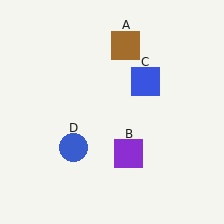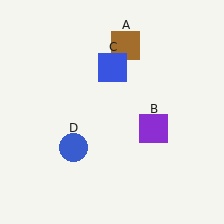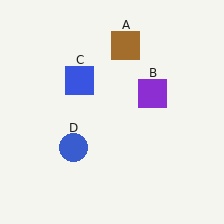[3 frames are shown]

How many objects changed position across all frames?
2 objects changed position: purple square (object B), blue square (object C).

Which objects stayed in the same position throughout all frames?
Brown square (object A) and blue circle (object D) remained stationary.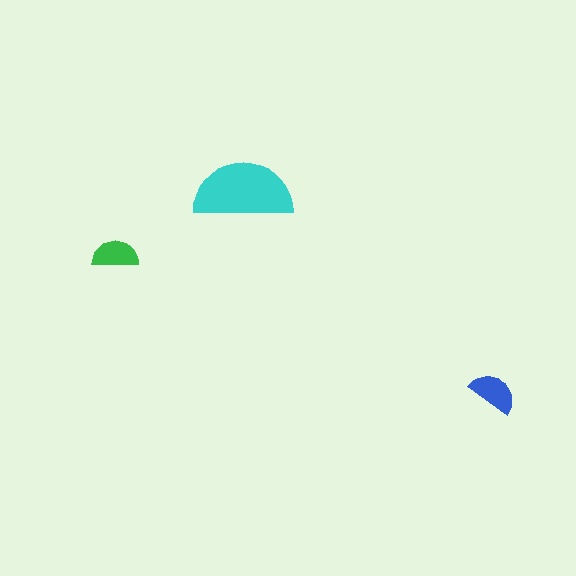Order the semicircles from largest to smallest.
the cyan one, the blue one, the green one.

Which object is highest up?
The cyan semicircle is topmost.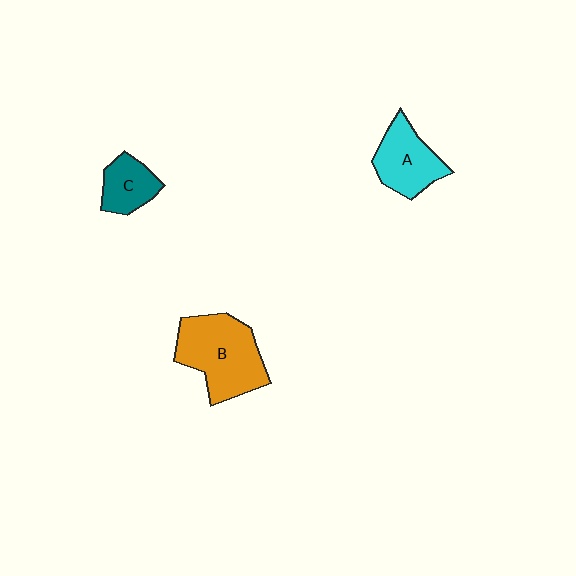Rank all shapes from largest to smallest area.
From largest to smallest: B (orange), A (cyan), C (teal).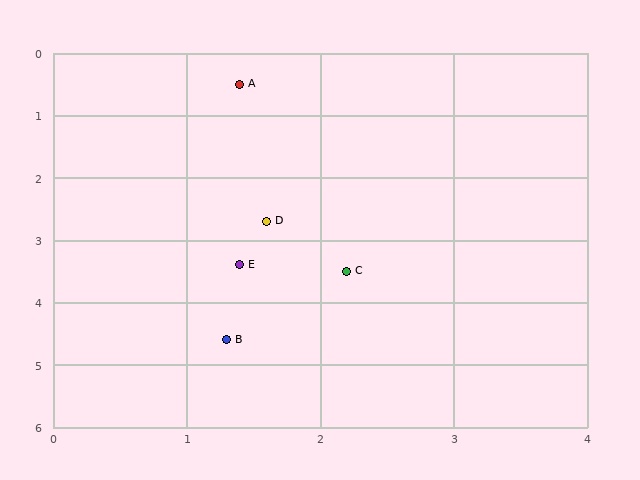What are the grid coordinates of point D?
Point D is at approximately (1.6, 2.7).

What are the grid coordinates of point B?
Point B is at approximately (1.3, 4.6).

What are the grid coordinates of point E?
Point E is at approximately (1.4, 3.4).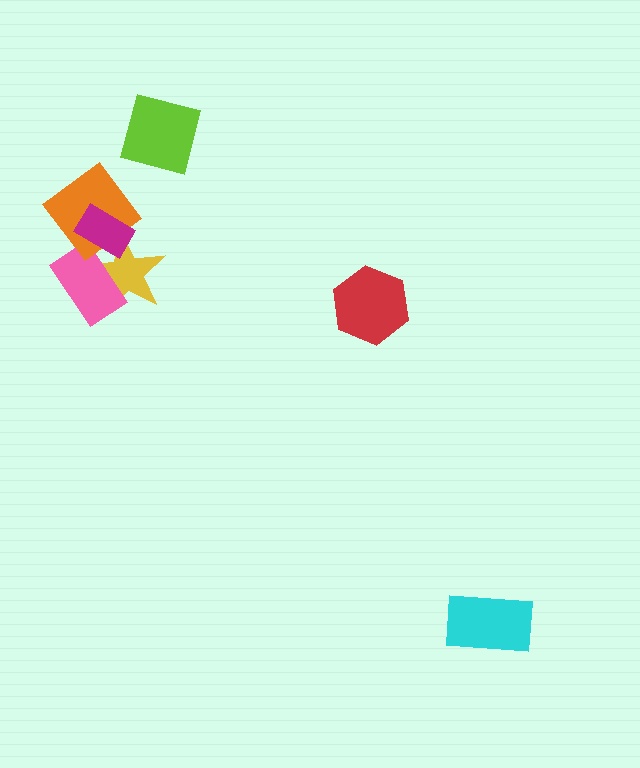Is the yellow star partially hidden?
Yes, it is partially covered by another shape.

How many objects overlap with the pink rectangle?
2 objects overlap with the pink rectangle.